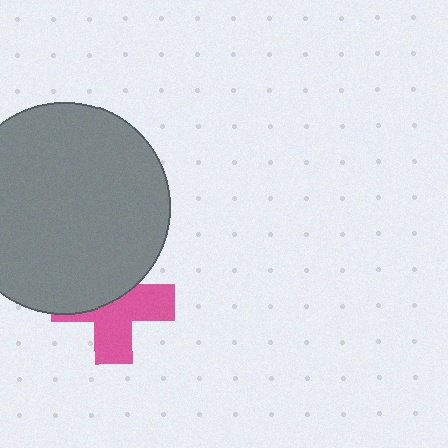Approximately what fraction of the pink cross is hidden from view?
Roughly 45% of the pink cross is hidden behind the gray circle.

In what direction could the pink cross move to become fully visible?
The pink cross could move down. That would shift it out from behind the gray circle entirely.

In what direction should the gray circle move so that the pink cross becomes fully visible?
The gray circle should move up. That is the shortest direction to clear the overlap and leave the pink cross fully visible.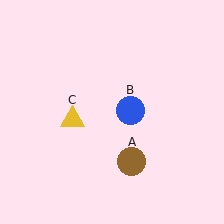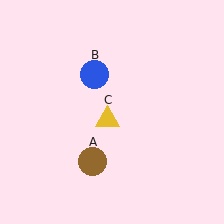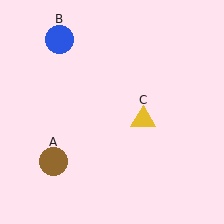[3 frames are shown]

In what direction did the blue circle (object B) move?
The blue circle (object B) moved up and to the left.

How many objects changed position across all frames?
3 objects changed position: brown circle (object A), blue circle (object B), yellow triangle (object C).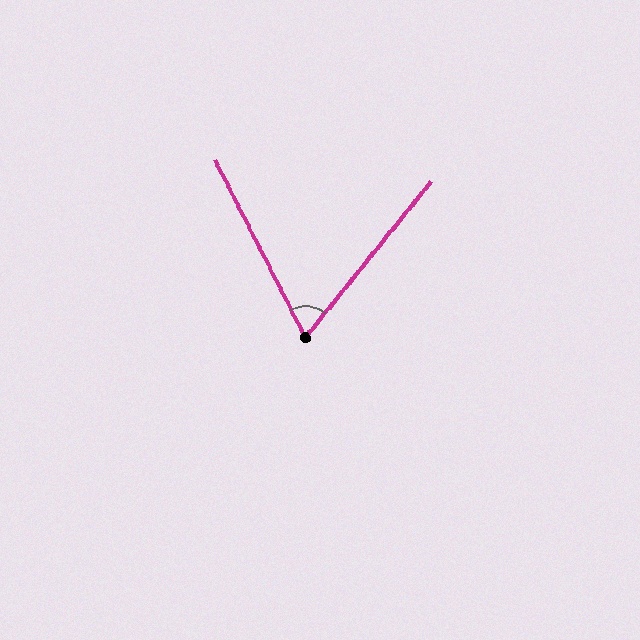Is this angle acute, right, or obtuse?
It is acute.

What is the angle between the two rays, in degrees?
Approximately 66 degrees.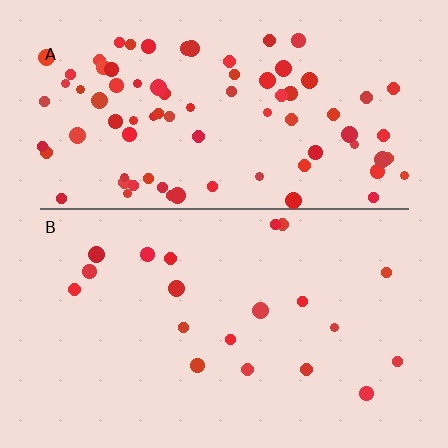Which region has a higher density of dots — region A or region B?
A (the top).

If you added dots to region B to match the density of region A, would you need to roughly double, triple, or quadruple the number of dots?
Approximately quadruple.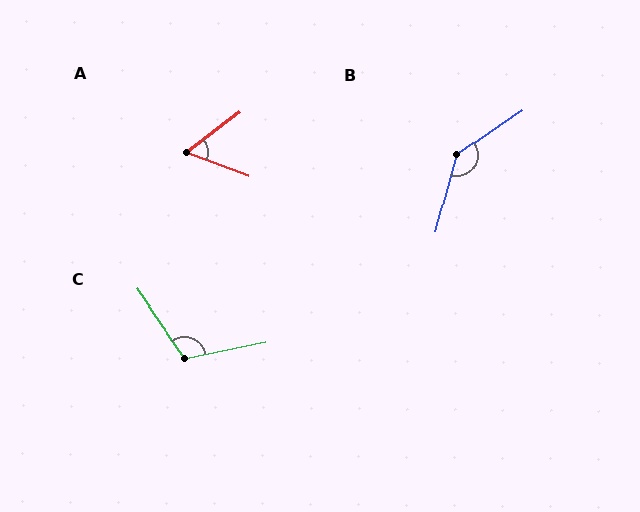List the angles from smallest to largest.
A (58°), C (113°), B (140°).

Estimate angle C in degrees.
Approximately 113 degrees.